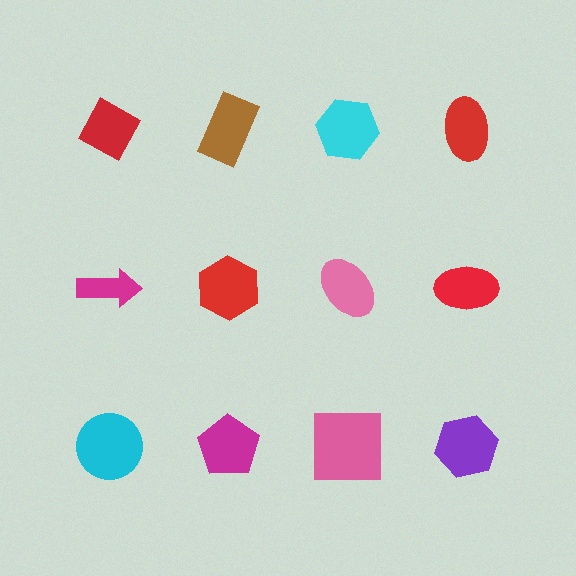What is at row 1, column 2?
A brown rectangle.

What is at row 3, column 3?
A pink square.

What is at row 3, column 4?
A purple hexagon.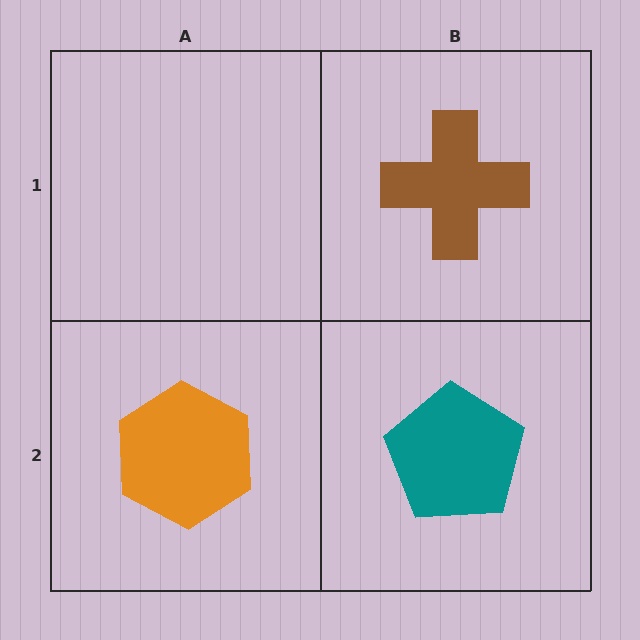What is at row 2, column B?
A teal pentagon.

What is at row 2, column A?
An orange hexagon.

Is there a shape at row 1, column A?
No, that cell is empty.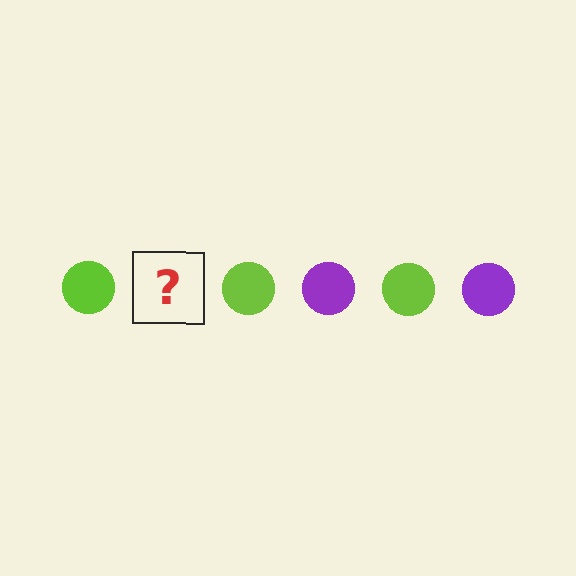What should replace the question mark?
The question mark should be replaced with a purple circle.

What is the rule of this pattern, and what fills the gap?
The rule is that the pattern cycles through lime, purple circles. The gap should be filled with a purple circle.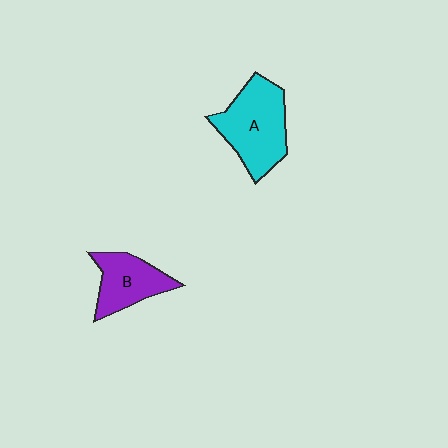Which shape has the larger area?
Shape A (cyan).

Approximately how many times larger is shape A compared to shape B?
Approximately 1.5 times.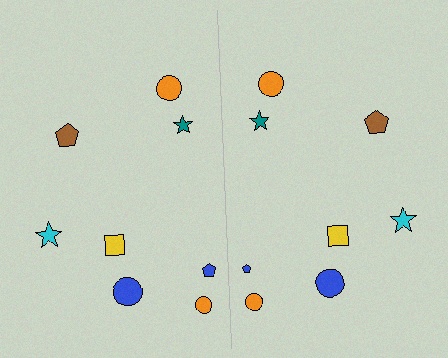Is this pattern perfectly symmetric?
No, the pattern is not perfectly symmetric. The blue pentagon on the right side has a different size than its mirror counterpart.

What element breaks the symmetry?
The blue pentagon on the right side has a different size than its mirror counterpart.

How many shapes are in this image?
There are 16 shapes in this image.